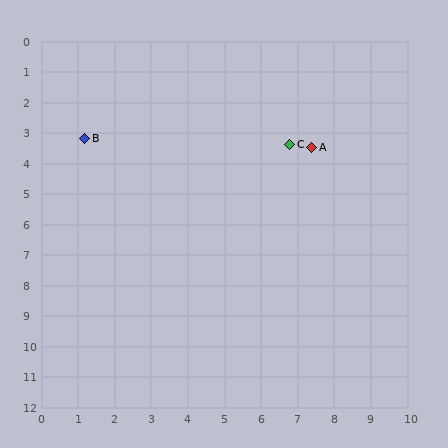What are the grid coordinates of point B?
Point B is at approximately (1.2, 3.2).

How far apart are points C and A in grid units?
Points C and A are about 0.6 grid units apart.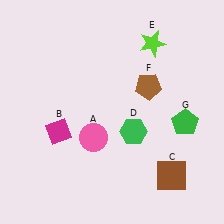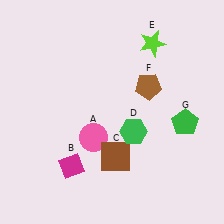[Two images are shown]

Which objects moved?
The objects that moved are: the magenta diamond (B), the brown square (C).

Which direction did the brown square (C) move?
The brown square (C) moved left.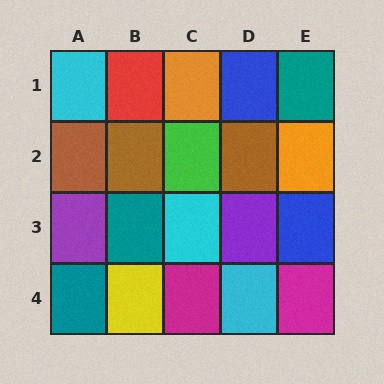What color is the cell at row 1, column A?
Cyan.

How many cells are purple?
2 cells are purple.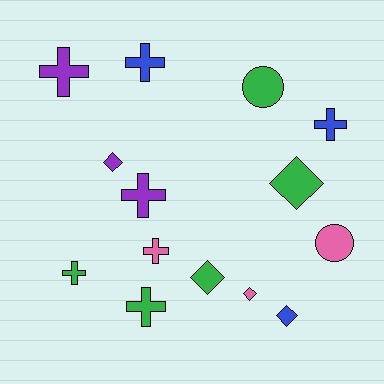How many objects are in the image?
There are 14 objects.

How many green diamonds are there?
There are 2 green diamonds.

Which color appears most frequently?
Green, with 5 objects.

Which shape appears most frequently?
Cross, with 7 objects.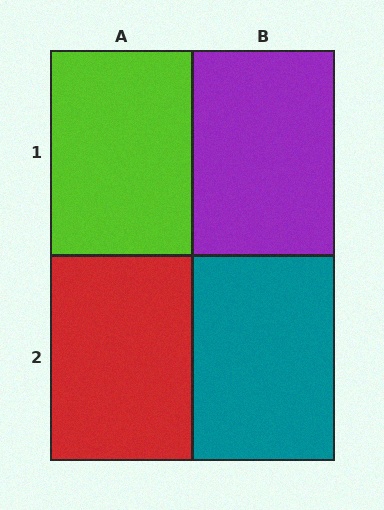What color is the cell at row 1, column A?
Lime.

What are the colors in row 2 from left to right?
Red, teal.